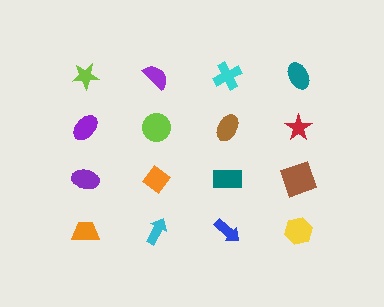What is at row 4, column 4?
A yellow hexagon.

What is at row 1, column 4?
A teal ellipse.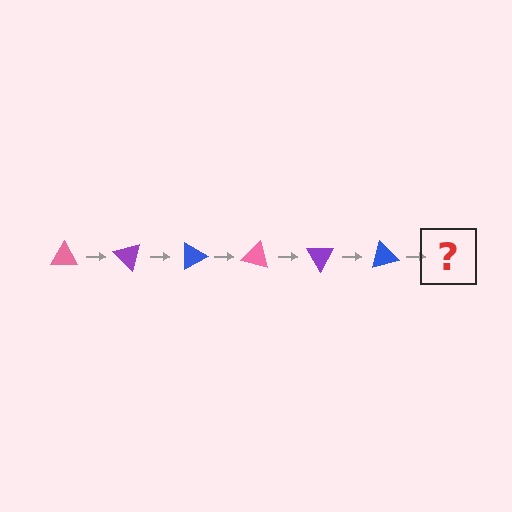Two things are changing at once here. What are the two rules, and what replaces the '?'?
The two rules are that it rotates 45 degrees each step and the color cycles through pink, purple, and blue. The '?' should be a pink triangle, rotated 270 degrees from the start.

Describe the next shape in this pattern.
It should be a pink triangle, rotated 270 degrees from the start.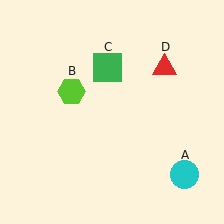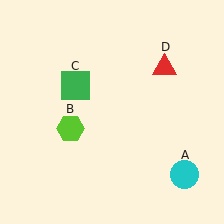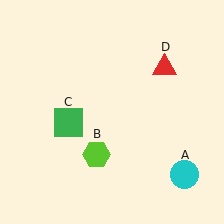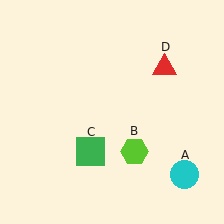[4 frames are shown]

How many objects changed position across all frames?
2 objects changed position: lime hexagon (object B), green square (object C).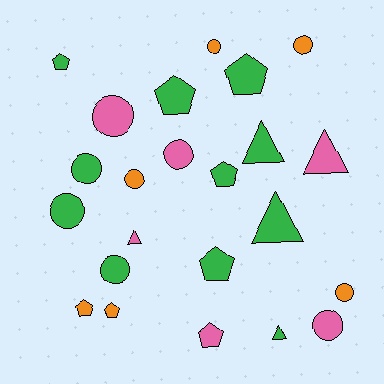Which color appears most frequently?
Green, with 11 objects.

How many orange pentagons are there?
There are 2 orange pentagons.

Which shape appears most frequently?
Circle, with 10 objects.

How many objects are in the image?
There are 23 objects.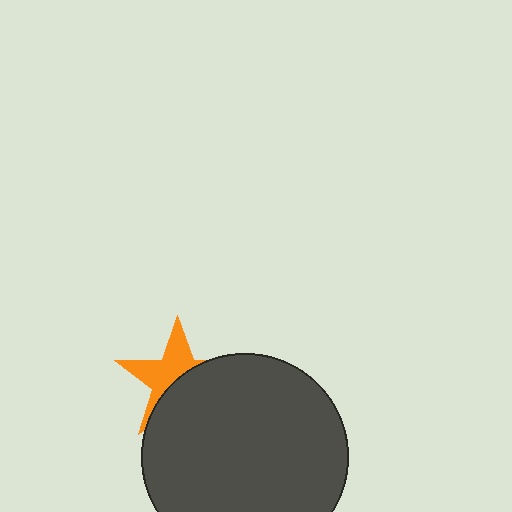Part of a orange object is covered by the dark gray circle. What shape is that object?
It is a star.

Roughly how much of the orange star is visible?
About half of it is visible (roughly 49%).